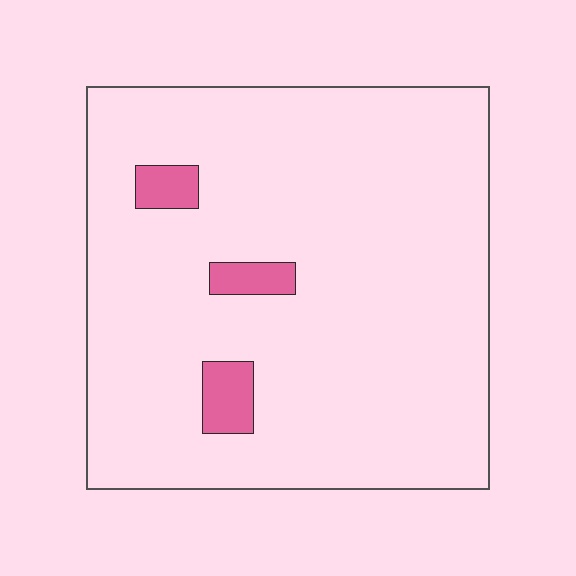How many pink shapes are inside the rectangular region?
3.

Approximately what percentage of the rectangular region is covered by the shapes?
Approximately 5%.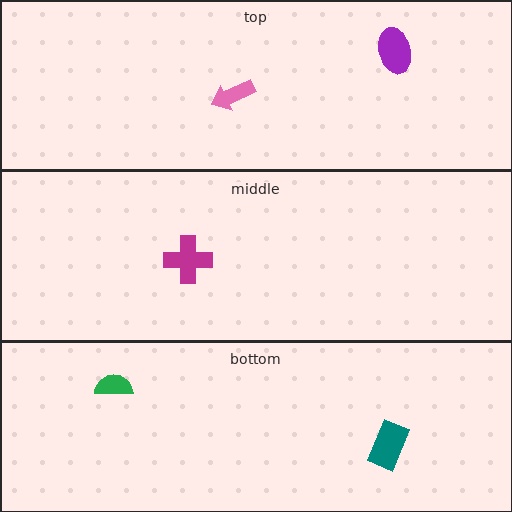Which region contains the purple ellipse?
The top region.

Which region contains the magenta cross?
The middle region.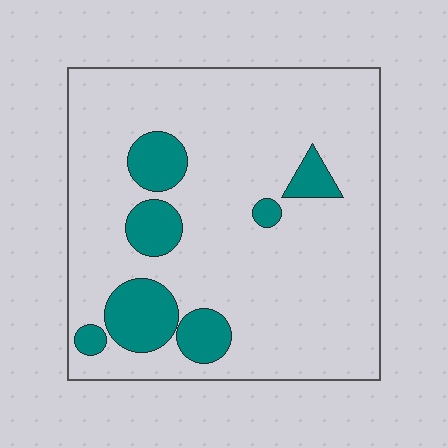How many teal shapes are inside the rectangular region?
7.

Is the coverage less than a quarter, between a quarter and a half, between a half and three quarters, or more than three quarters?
Less than a quarter.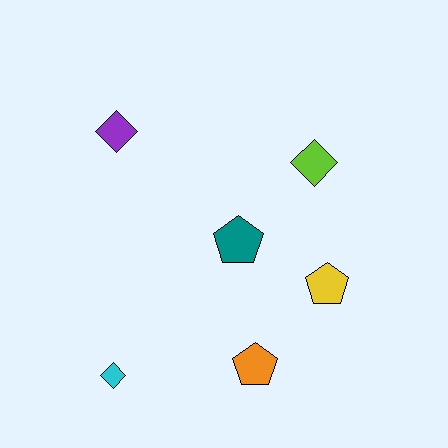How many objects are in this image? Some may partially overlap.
There are 6 objects.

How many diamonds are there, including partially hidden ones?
There are 3 diamonds.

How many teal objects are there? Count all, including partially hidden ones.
There is 1 teal object.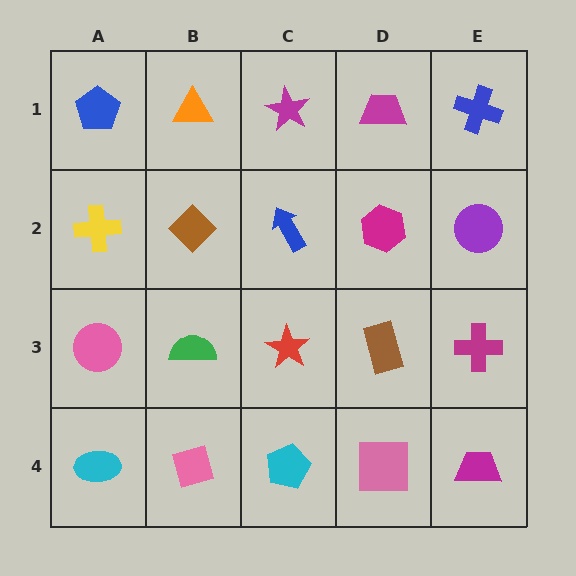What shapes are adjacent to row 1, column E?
A purple circle (row 2, column E), a magenta trapezoid (row 1, column D).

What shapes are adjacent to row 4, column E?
A magenta cross (row 3, column E), a pink square (row 4, column D).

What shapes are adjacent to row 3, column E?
A purple circle (row 2, column E), a magenta trapezoid (row 4, column E), a brown rectangle (row 3, column D).